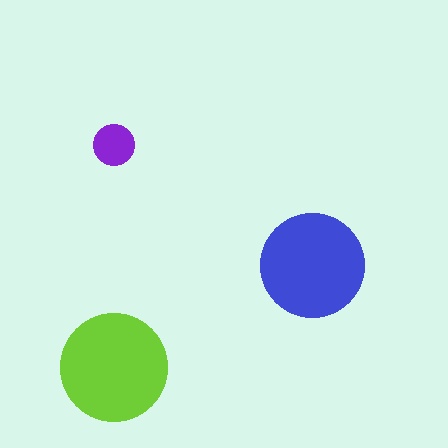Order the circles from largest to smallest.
the lime one, the blue one, the purple one.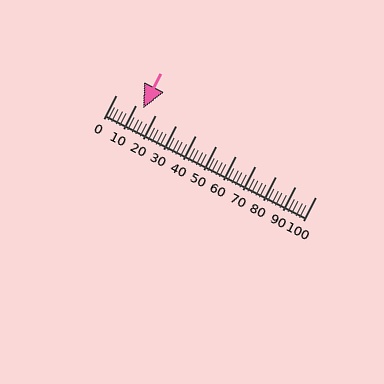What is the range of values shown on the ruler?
The ruler shows values from 0 to 100.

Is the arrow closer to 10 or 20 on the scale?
The arrow is closer to 10.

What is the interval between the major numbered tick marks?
The major tick marks are spaced 10 units apart.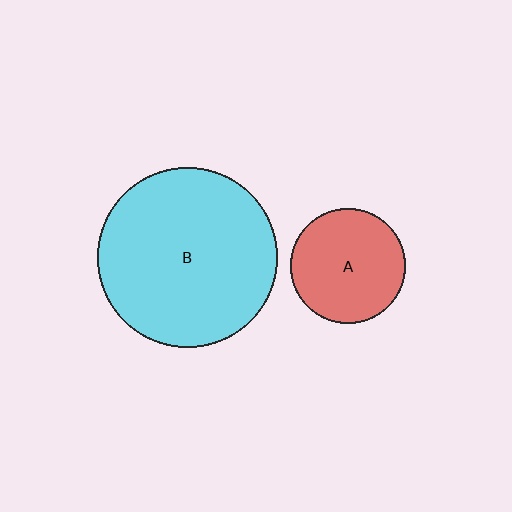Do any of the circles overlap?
No, none of the circles overlap.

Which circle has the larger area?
Circle B (cyan).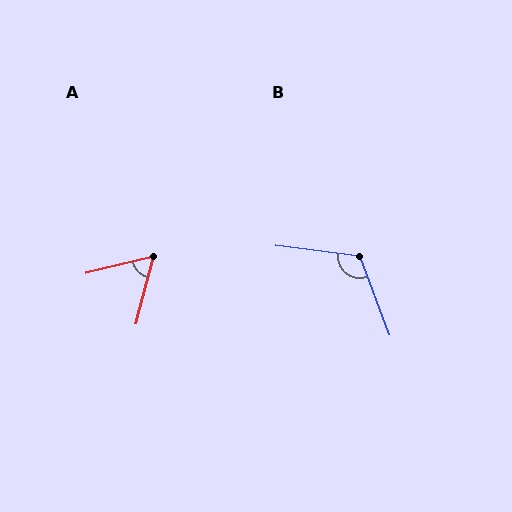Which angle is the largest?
B, at approximately 118 degrees.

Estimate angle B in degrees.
Approximately 118 degrees.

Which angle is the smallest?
A, at approximately 62 degrees.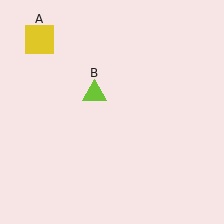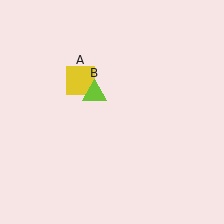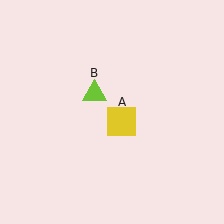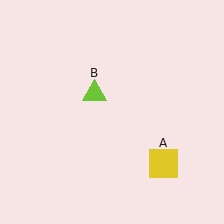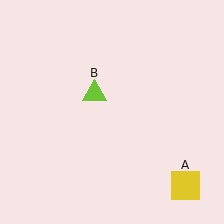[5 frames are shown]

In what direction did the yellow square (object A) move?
The yellow square (object A) moved down and to the right.